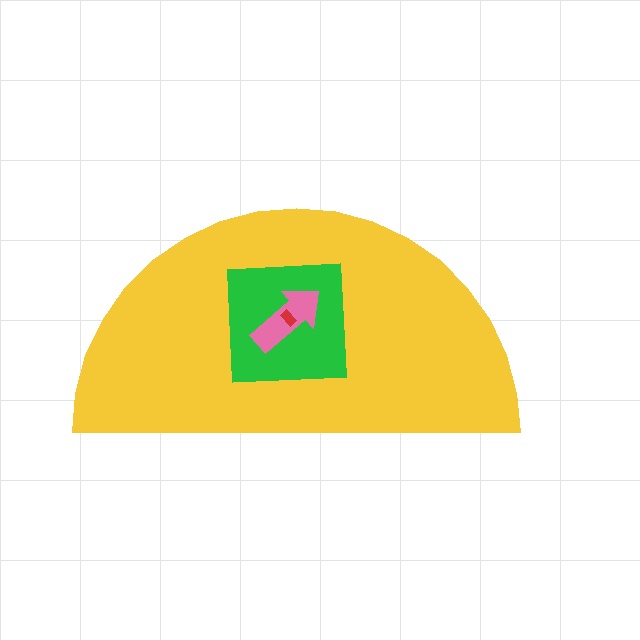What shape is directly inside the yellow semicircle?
The green square.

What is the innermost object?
The red rectangle.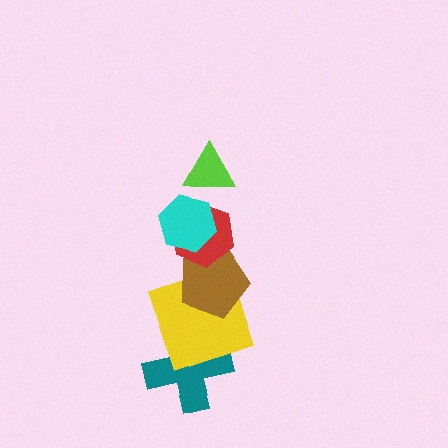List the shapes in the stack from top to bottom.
From top to bottom: the lime triangle, the cyan hexagon, the red hexagon, the brown pentagon, the yellow square, the teal cross.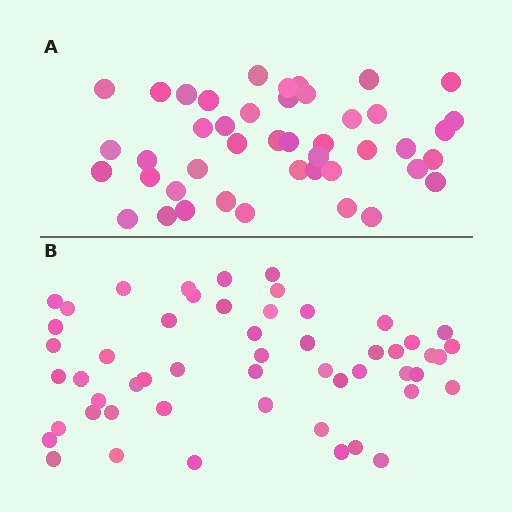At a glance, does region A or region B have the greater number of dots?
Region B (the bottom region) has more dots.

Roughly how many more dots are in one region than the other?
Region B has roughly 8 or so more dots than region A.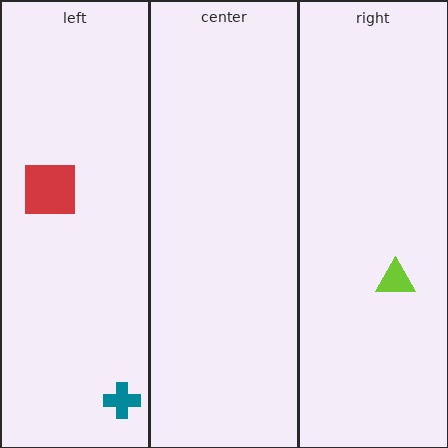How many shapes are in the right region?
1.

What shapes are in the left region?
The teal cross, the red square.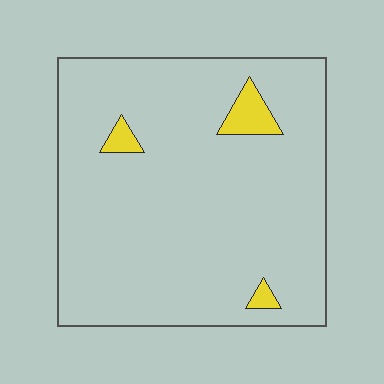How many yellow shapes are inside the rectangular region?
3.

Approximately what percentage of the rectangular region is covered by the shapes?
Approximately 5%.